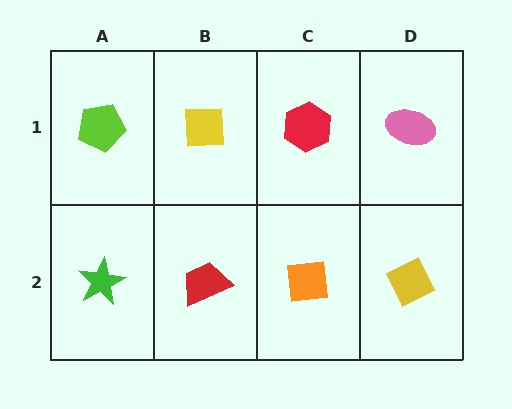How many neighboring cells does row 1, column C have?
3.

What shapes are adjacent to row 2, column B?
A yellow square (row 1, column B), a green star (row 2, column A), an orange square (row 2, column C).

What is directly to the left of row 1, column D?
A red hexagon.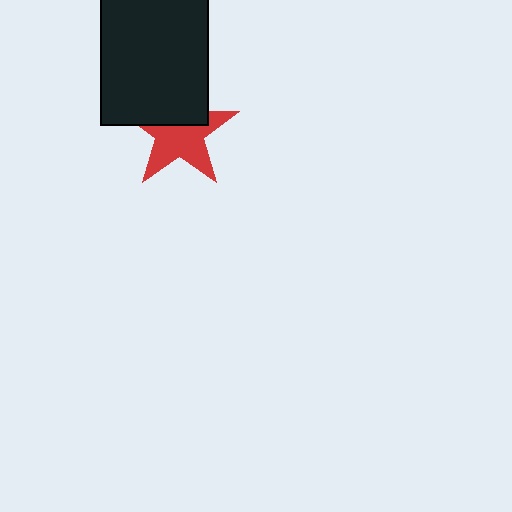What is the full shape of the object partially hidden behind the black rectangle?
The partially hidden object is a red star.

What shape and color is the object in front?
The object in front is a black rectangle.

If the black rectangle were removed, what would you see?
You would see the complete red star.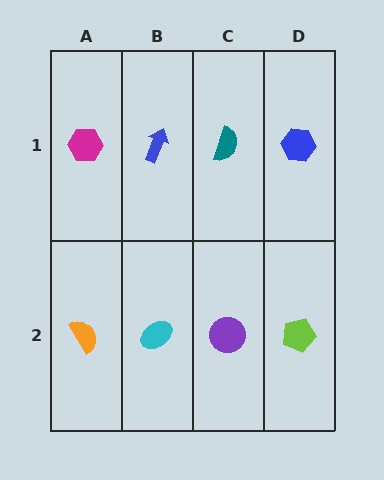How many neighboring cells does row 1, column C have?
3.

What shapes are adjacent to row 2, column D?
A blue hexagon (row 1, column D), a purple circle (row 2, column C).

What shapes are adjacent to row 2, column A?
A magenta hexagon (row 1, column A), a cyan ellipse (row 2, column B).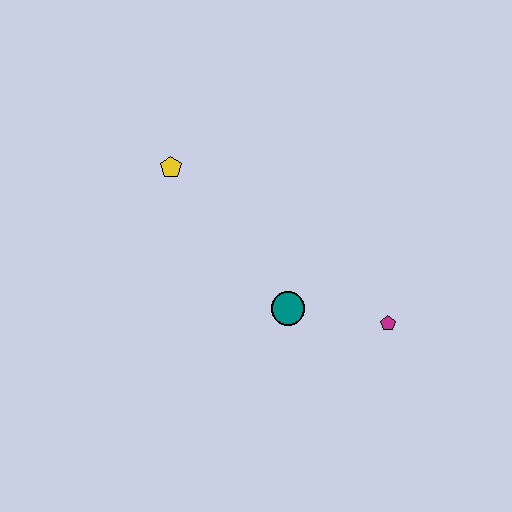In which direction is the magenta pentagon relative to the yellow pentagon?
The magenta pentagon is to the right of the yellow pentagon.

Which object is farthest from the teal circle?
The yellow pentagon is farthest from the teal circle.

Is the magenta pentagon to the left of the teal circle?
No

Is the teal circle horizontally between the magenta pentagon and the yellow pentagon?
Yes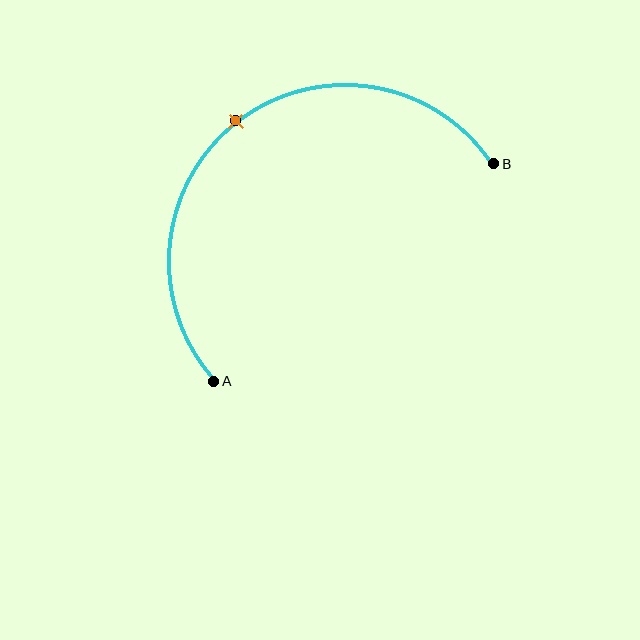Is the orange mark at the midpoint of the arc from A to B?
Yes. The orange mark lies on the arc at equal arc-length from both A and B — it is the arc midpoint.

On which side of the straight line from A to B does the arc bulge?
The arc bulges above and to the left of the straight line connecting A and B.